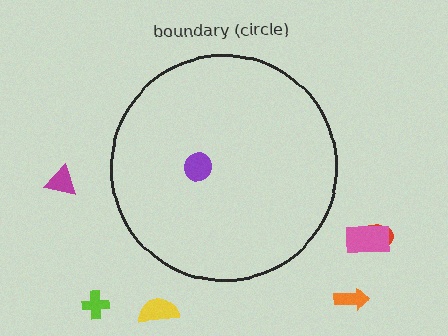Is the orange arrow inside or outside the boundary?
Outside.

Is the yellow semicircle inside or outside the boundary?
Outside.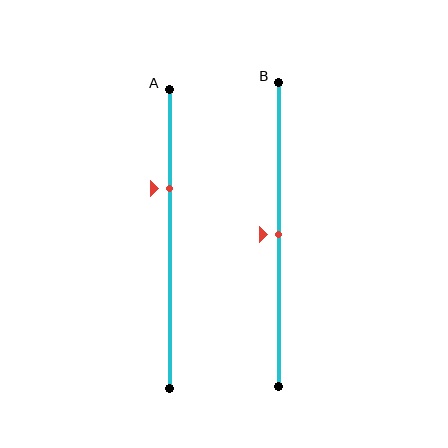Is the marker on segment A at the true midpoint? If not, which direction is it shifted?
No, the marker on segment A is shifted upward by about 17% of the segment length.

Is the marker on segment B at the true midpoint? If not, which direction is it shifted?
Yes, the marker on segment B is at the true midpoint.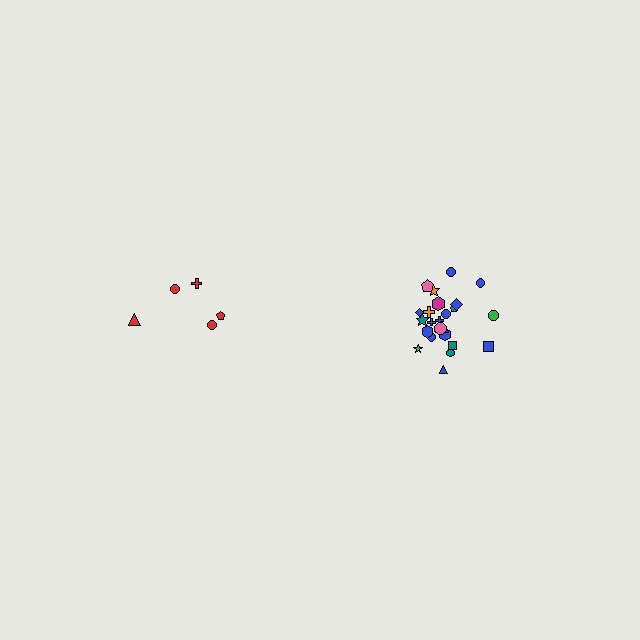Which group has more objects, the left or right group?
The right group.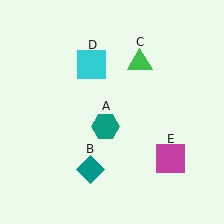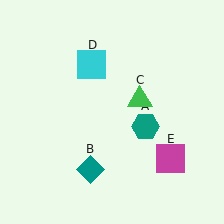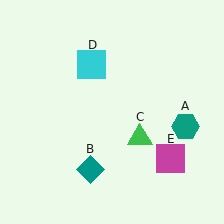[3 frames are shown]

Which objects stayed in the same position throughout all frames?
Teal diamond (object B) and cyan square (object D) and magenta square (object E) remained stationary.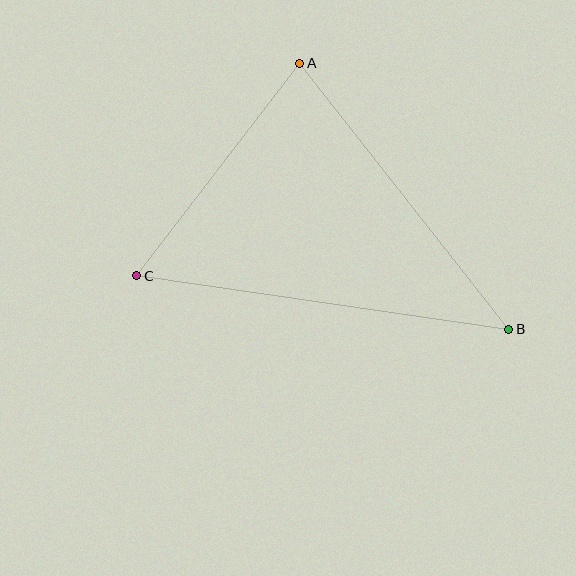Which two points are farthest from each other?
Points B and C are farthest from each other.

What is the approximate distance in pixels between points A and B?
The distance between A and B is approximately 338 pixels.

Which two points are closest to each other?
Points A and C are closest to each other.